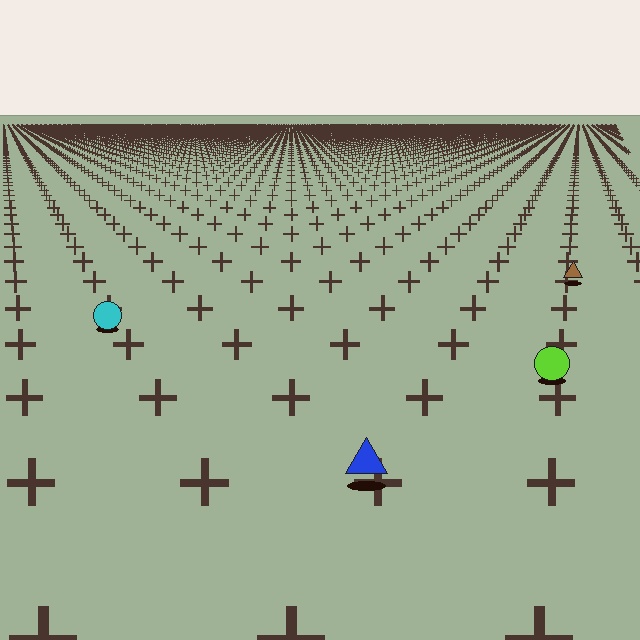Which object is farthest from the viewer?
The brown triangle is farthest from the viewer. It appears smaller and the ground texture around it is denser.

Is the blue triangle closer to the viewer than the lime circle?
Yes. The blue triangle is closer — you can tell from the texture gradient: the ground texture is coarser near it.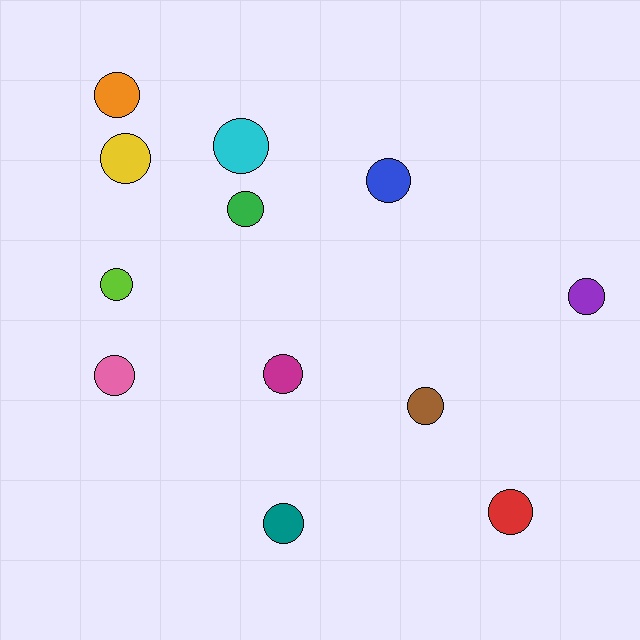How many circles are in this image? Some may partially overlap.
There are 12 circles.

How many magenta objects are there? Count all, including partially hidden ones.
There is 1 magenta object.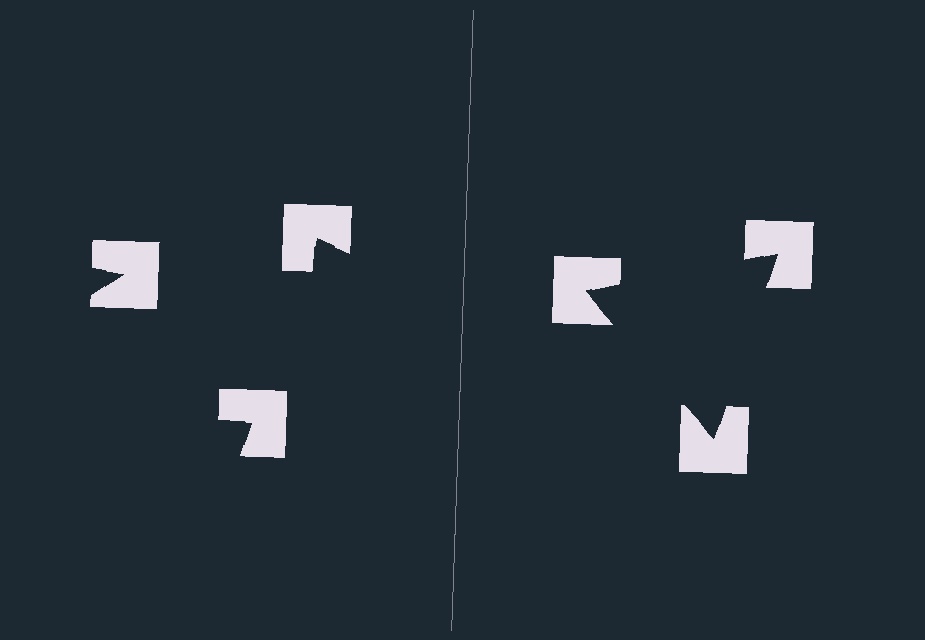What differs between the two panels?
The notched squares are positioned identically on both sides; only the wedge orientations differ. On the right they align to a triangle; on the left they are misaligned.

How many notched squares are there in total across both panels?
6 — 3 on each side.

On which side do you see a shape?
An illusory triangle appears on the right side. On the left side the wedge cuts are rotated, so no coherent shape forms.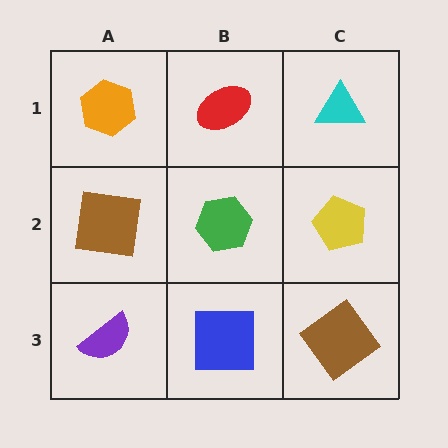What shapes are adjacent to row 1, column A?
A brown square (row 2, column A), a red ellipse (row 1, column B).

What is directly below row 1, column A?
A brown square.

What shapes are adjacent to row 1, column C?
A yellow pentagon (row 2, column C), a red ellipse (row 1, column B).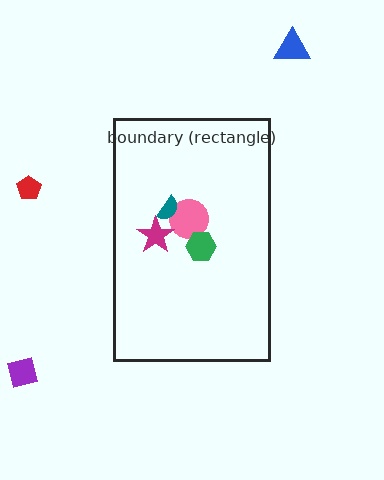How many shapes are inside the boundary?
4 inside, 3 outside.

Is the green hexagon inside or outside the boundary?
Inside.